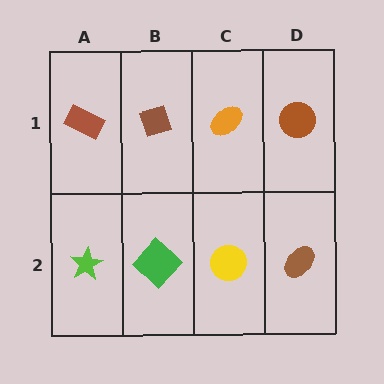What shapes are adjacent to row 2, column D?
A brown circle (row 1, column D), a yellow circle (row 2, column C).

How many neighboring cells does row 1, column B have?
3.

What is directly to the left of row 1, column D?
An orange ellipse.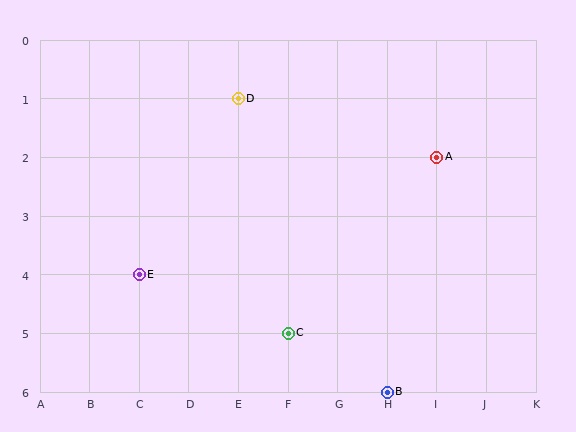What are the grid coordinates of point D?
Point D is at grid coordinates (E, 1).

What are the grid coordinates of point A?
Point A is at grid coordinates (I, 2).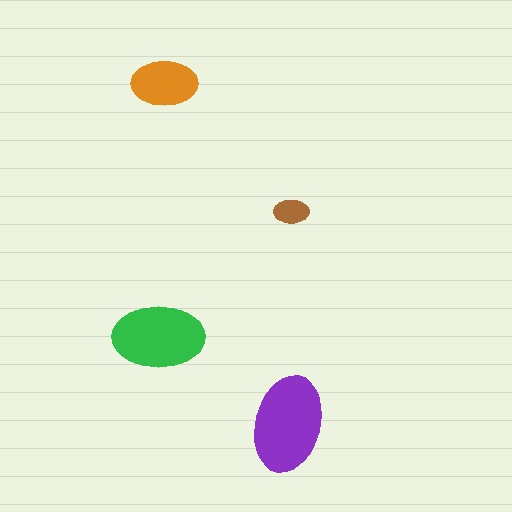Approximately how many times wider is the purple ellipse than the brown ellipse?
About 2.5 times wider.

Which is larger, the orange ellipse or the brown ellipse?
The orange one.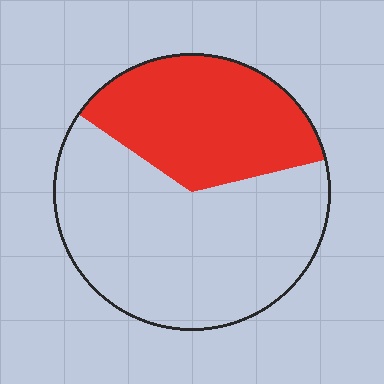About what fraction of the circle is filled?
About three eighths (3/8).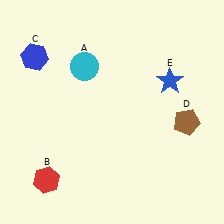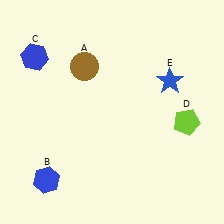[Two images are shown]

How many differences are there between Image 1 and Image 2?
There are 3 differences between the two images.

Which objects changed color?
A changed from cyan to brown. B changed from red to blue. D changed from brown to lime.